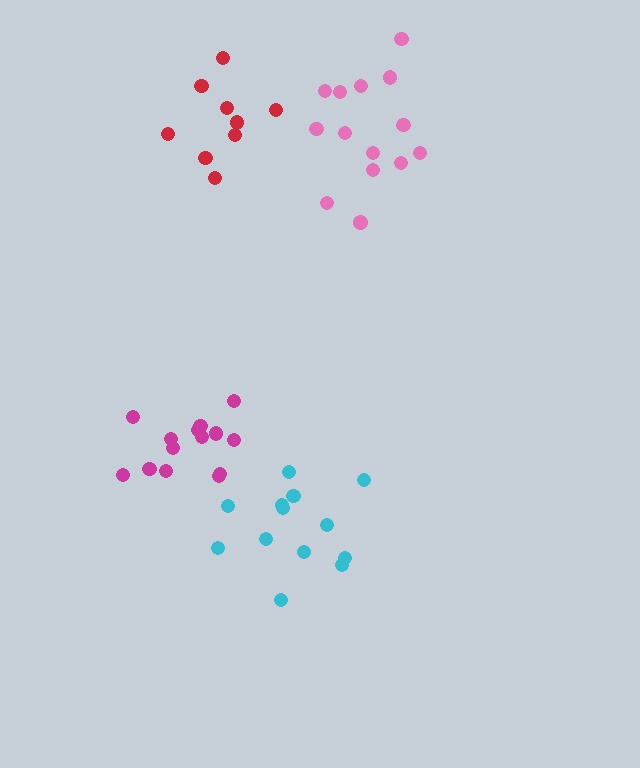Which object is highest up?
The red cluster is topmost.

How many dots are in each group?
Group 1: 9 dots, Group 2: 14 dots, Group 3: 13 dots, Group 4: 14 dots (50 total).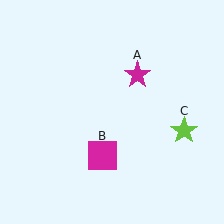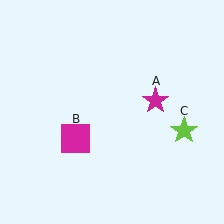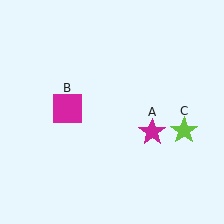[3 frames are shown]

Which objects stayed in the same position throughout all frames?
Lime star (object C) remained stationary.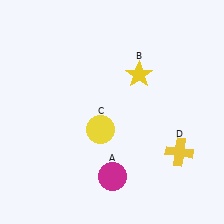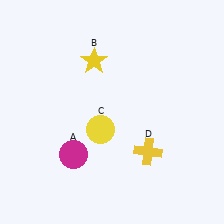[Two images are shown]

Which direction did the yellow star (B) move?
The yellow star (B) moved left.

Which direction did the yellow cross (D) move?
The yellow cross (D) moved left.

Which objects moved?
The objects that moved are: the magenta circle (A), the yellow star (B), the yellow cross (D).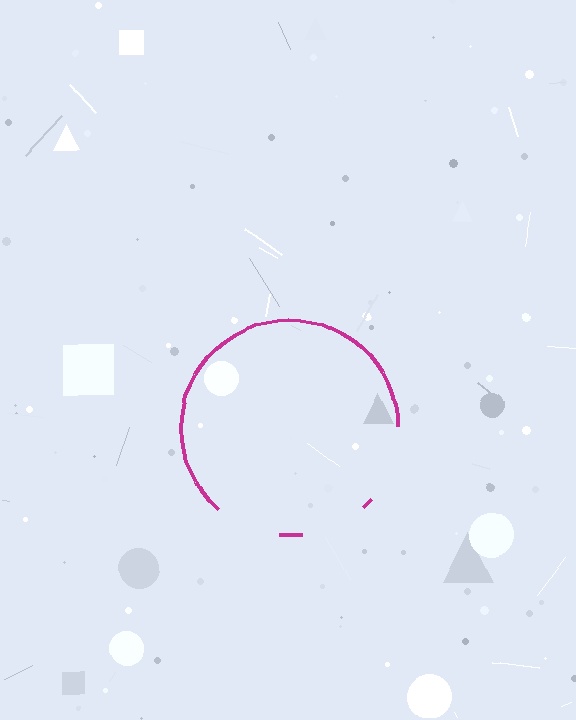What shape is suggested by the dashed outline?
The dashed outline suggests a circle.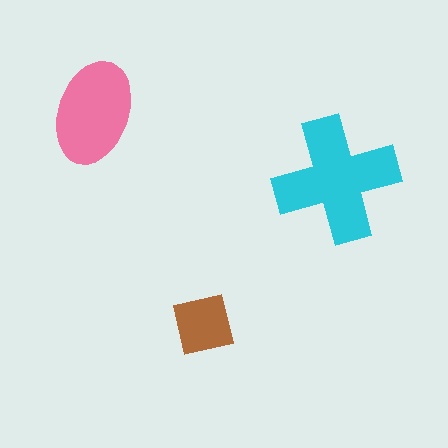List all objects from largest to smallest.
The cyan cross, the pink ellipse, the brown square.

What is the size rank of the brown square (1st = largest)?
3rd.